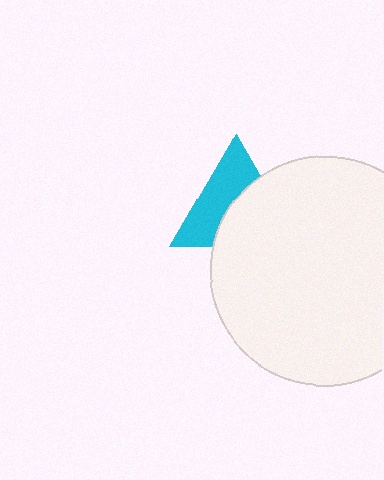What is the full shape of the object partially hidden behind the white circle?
The partially hidden object is a cyan triangle.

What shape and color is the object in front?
The object in front is a white circle.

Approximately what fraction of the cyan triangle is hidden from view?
Roughly 49% of the cyan triangle is hidden behind the white circle.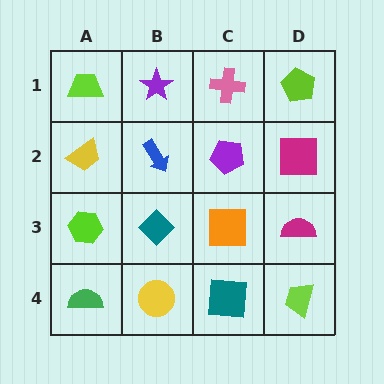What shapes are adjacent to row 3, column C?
A purple pentagon (row 2, column C), a teal square (row 4, column C), a teal diamond (row 3, column B), a magenta semicircle (row 3, column D).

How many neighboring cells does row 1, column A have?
2.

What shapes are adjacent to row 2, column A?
A lime trapezoid (row 1, column A), a lime hexagon (row 3, column A), a blue arrow (row 2, column B).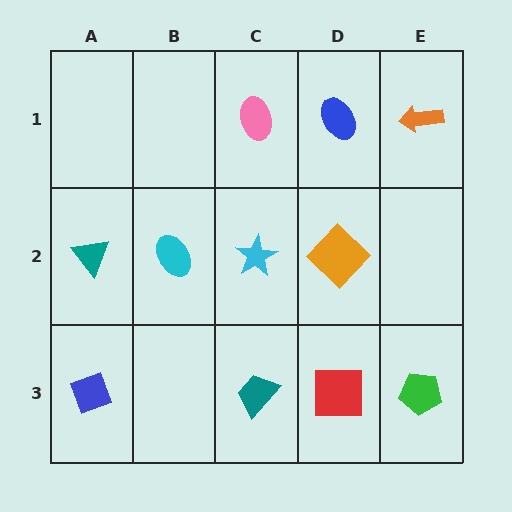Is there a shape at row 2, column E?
No, that cell is empty.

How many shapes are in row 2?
4 shapes.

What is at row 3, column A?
A blue diamond.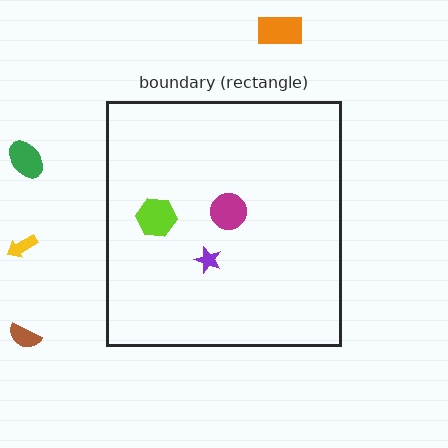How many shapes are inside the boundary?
3 inside, 4 outside.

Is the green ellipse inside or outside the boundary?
Outside.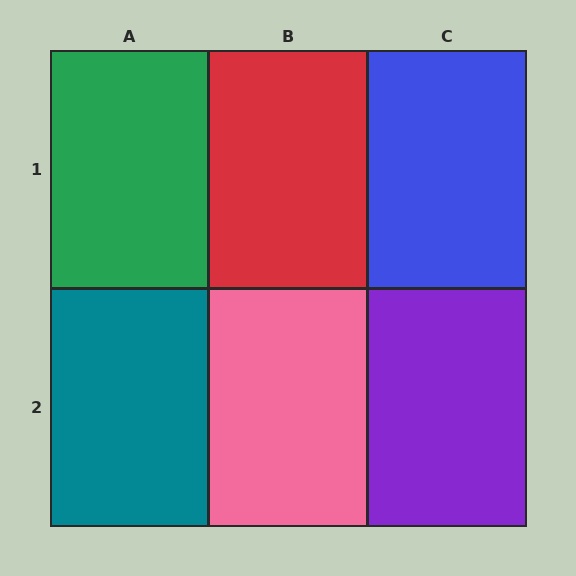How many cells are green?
1 cell is green.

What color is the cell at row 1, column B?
Red.